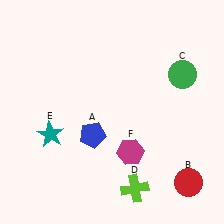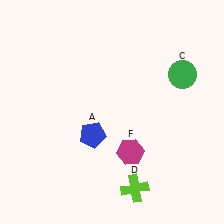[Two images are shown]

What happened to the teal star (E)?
The teal star (E) was removed in Image 2. It was in the bottom-left area of Image 1.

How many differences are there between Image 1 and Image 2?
There are 2 differences between the two images.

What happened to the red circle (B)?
The red circle (B) was removed in Image 2. It was in the bottom-right area of Image 1.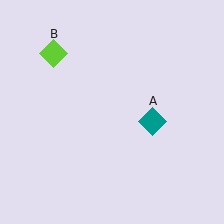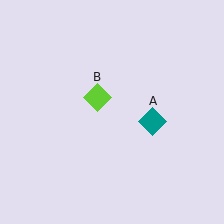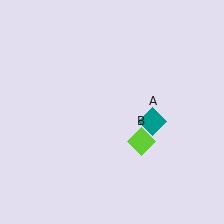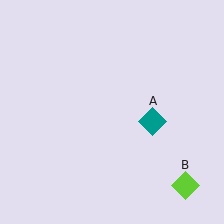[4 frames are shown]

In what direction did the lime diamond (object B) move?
The lime diamond (object B) moved down and to the right.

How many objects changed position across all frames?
1 object changed position: lime diamond (object B).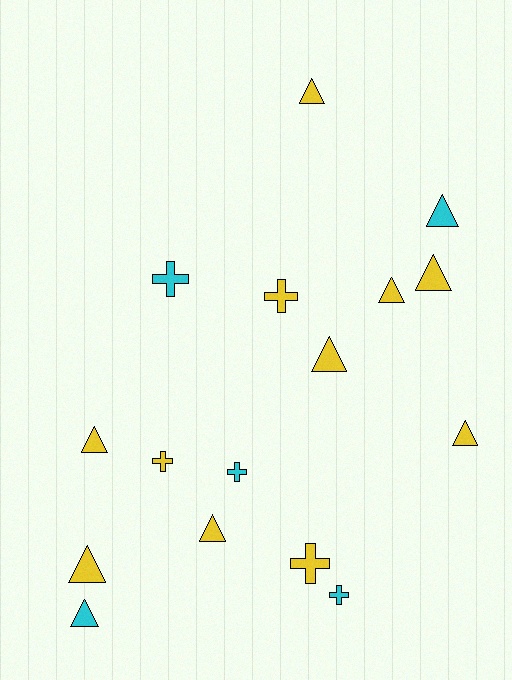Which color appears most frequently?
Yellow, with 11 objects.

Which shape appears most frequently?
Triangle, with 10 objects.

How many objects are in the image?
There are 16 objects.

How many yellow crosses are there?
There are 3 yellow crosses.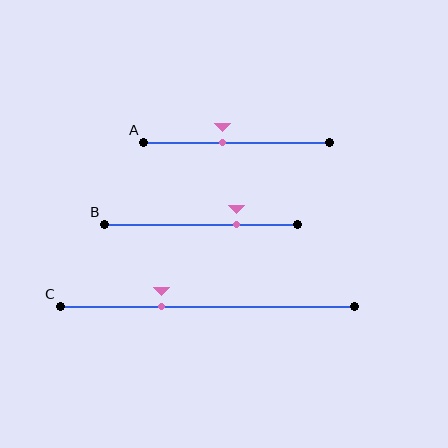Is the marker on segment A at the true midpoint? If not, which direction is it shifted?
No, the marker on segment A is shifted to the left by about 7% of the segment length.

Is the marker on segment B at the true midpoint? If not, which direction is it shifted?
No, the marker on segment B is shifted to the right by about 19% of the segment length.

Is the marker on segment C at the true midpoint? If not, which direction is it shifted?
No, the marker on segment C is shifted to the left by about 15% of the segment length.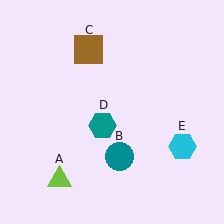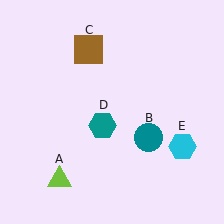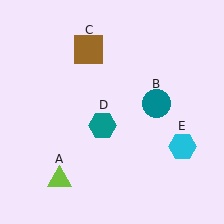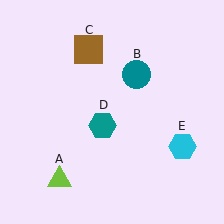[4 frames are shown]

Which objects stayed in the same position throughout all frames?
Lime triangle (object A) and brown square (object C) and teal hexagon (object D) and cyan hexagon (object E) remained stationary.